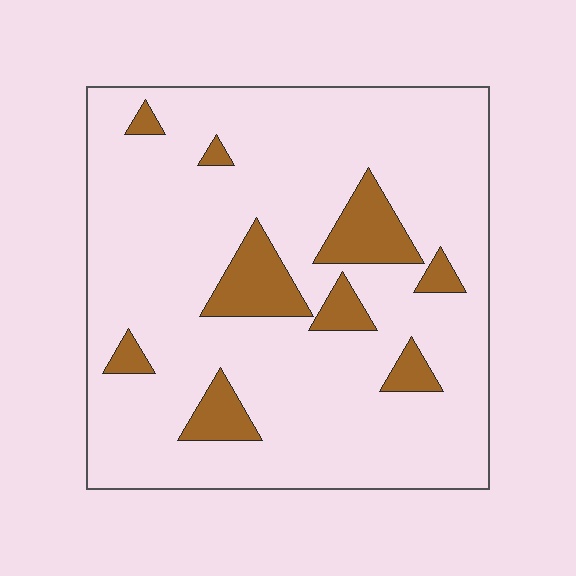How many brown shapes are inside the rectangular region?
9.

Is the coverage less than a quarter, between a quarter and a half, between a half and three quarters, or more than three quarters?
Less than a quarter.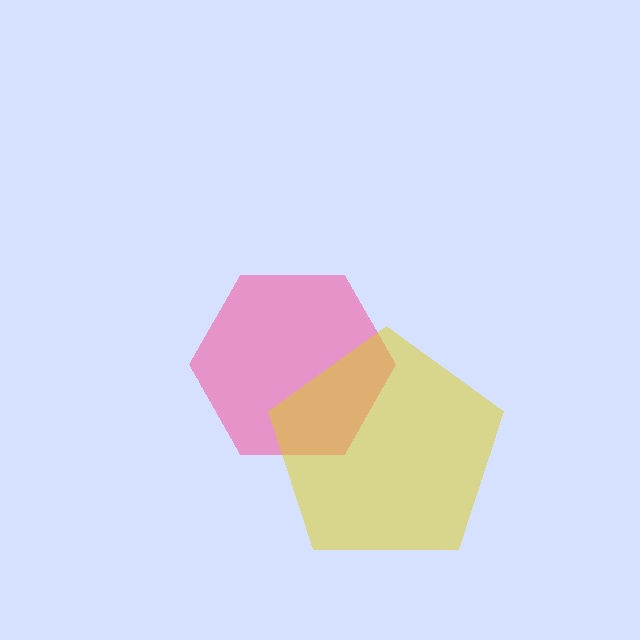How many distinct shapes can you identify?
There are 2 distinct shapes: a pink hexagon, a yellow pentagon.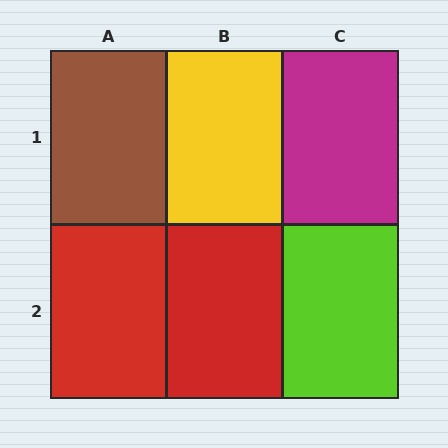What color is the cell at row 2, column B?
Red.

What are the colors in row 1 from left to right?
Brown, yellow, magenta.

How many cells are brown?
1 cell is brown.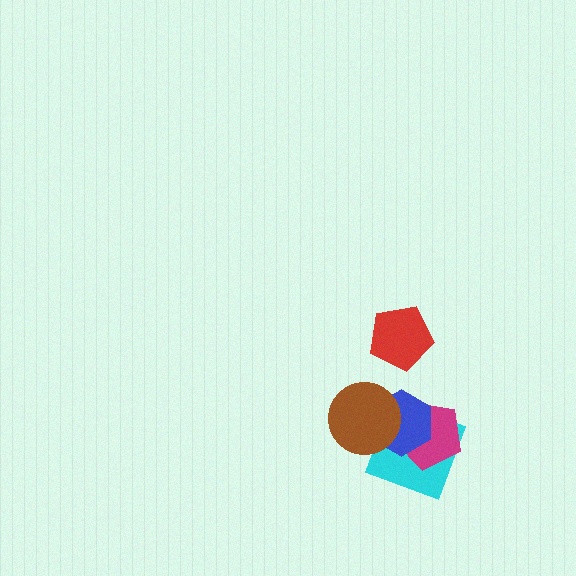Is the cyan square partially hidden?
Yes, it is partially covered by another shape.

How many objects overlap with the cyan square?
3 objects overlap with the cyan square.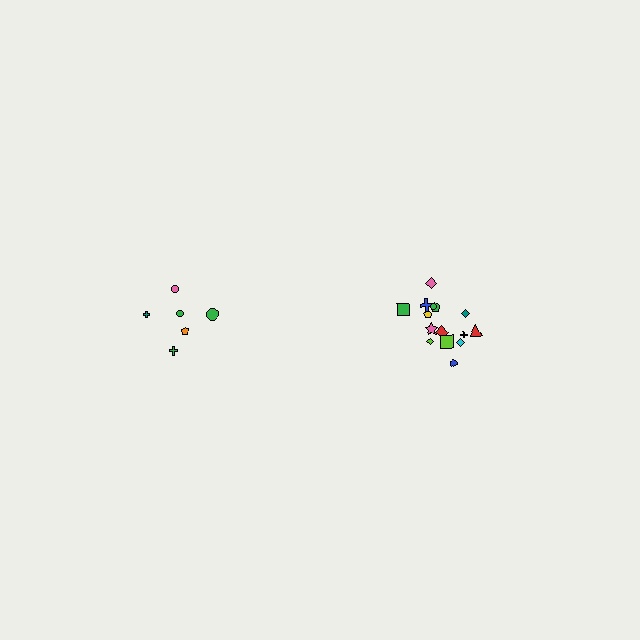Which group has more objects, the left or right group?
The right group.